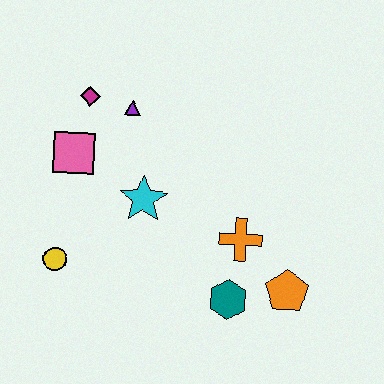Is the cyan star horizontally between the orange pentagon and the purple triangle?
Yes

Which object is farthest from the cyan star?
The orange pentagon is farthest from the cyan star.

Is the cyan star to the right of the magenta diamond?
Yes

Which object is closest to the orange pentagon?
The teal hexagon is closest to the orange pentagon.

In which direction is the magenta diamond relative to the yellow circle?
The magenta diamond is above the yellow circle.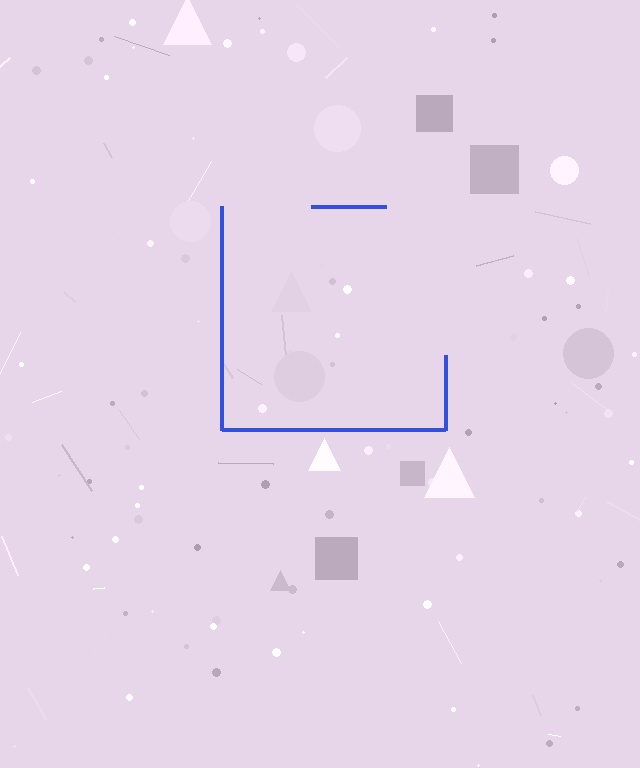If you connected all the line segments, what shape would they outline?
They would outline a square.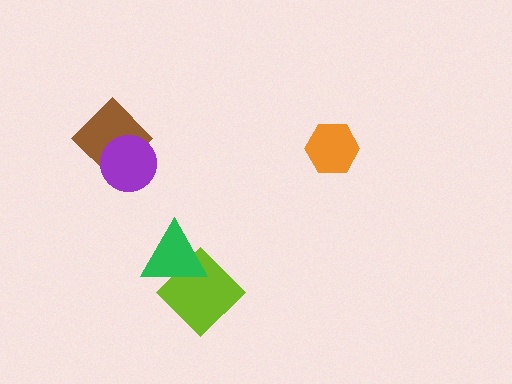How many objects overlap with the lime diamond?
1 object overlaps with the lime diamond.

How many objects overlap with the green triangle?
1 object overlaps with the green triangle.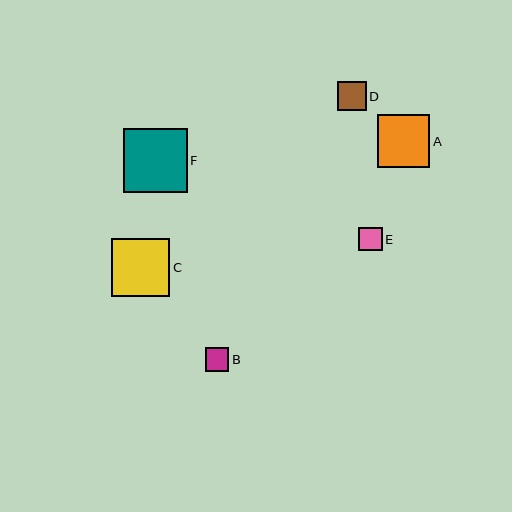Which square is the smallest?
Square B is the smallest with a size of approximately 23 pixels.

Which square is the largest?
Square F is the largest with a size of approximately 64 pixels.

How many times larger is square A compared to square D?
Square A is approximately 1.8 times the size of square D.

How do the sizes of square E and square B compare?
Square E and square B are approximately the same size.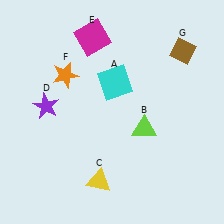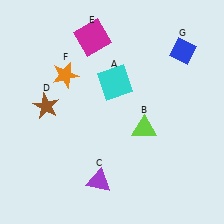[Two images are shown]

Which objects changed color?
C changed from yellow to purple. D changed from purple to brown. G changed from brown to blue.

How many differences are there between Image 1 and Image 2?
There are 3 differences between the two images.